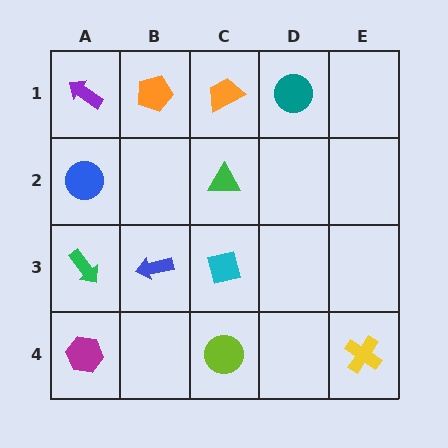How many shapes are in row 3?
3 shapes.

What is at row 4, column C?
A lime circle.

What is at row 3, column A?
A green arrow.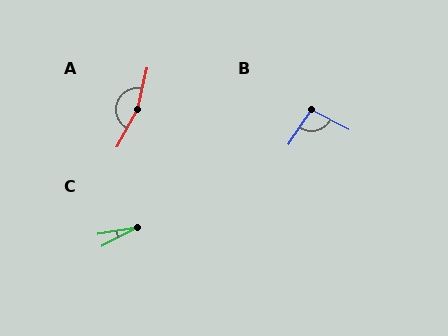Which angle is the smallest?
C, at approximately 19 degrees.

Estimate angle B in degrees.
Approximately 96 degrees.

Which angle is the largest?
A, at approximately 165 degrees.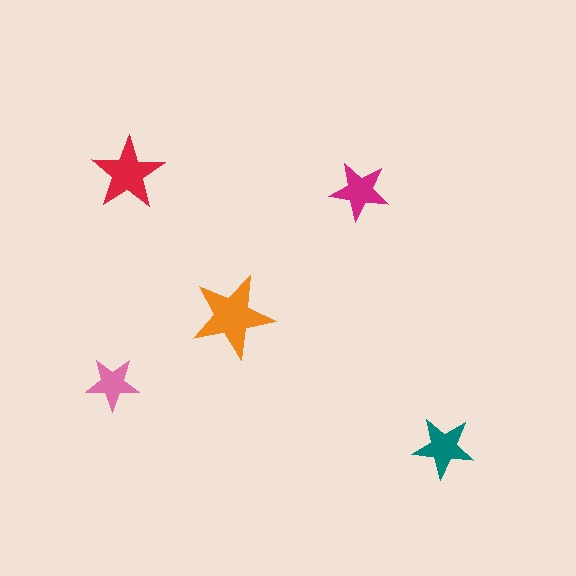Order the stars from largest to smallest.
the orange one, the red one, the teal one, the magenta one, the pink one.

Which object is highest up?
The red star is topmost.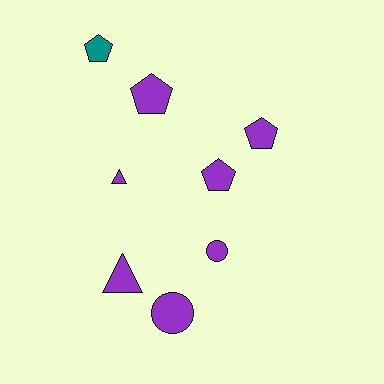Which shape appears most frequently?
Pentagon, with 4 objects.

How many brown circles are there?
There are no brown circles.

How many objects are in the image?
There are 8 objects.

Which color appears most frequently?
Purple, with 7 objects.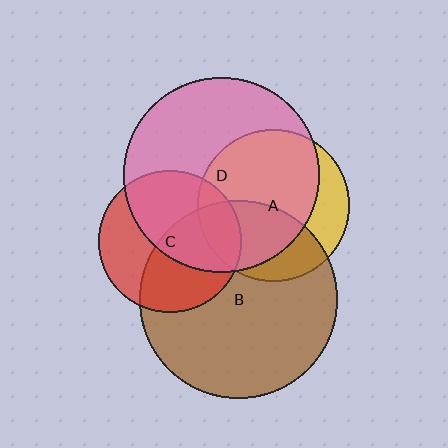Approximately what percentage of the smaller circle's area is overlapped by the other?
Approximately 50%.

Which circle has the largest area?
Circle B (brown).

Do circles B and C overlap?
Yes.